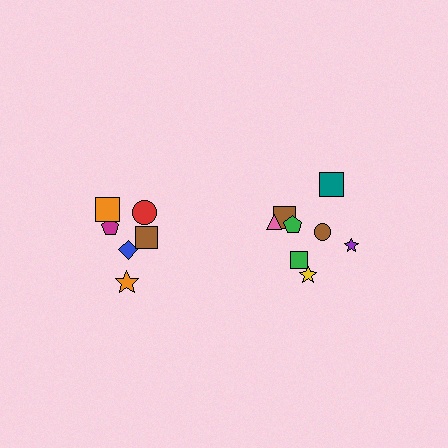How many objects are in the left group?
There are 6 objects.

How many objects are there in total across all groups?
There are 14 objects.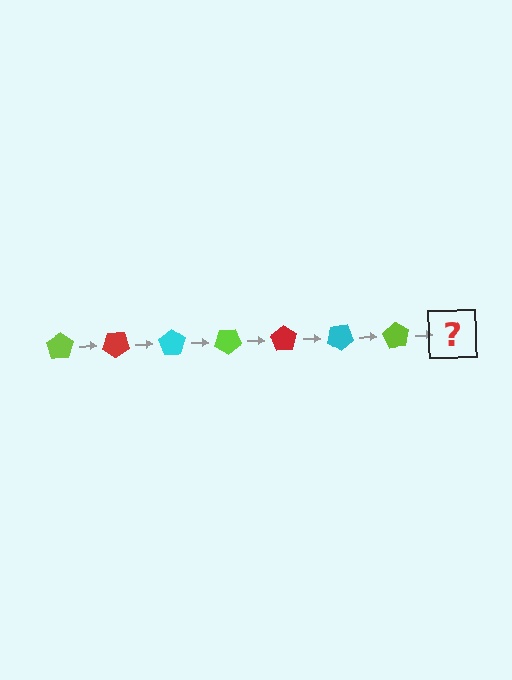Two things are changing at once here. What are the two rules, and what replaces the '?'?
The two rules are that it rotates 35 degrees each step and the color cycles through lime, red, and cyan. The '?' should be a red pentagon, rotated 245 degrees from the start.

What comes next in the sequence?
The next element should be a red pentagon, rotated 245 degrees from the start.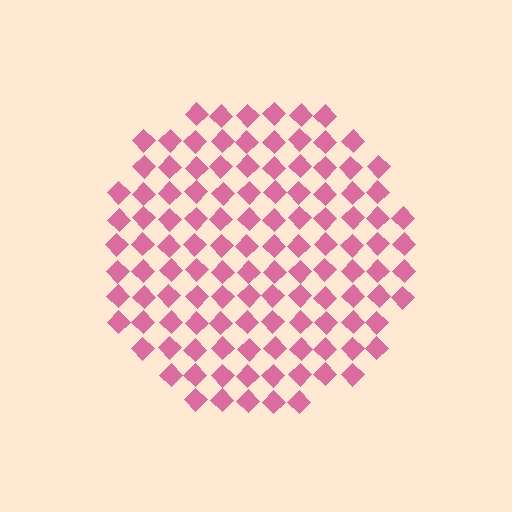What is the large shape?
The large shape is a circle.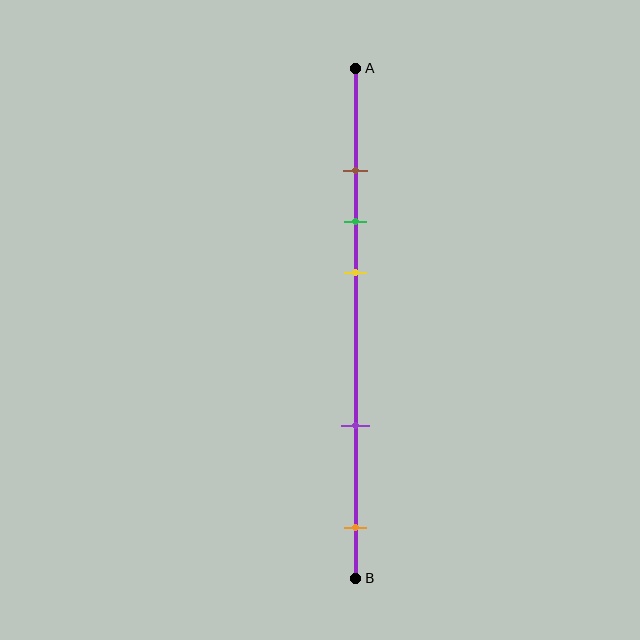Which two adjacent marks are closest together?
The brown and green marks are the closest adjacent pair.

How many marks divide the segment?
There are 5 marks dividing the segment.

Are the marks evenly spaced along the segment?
No, the marks are not evenly spaced.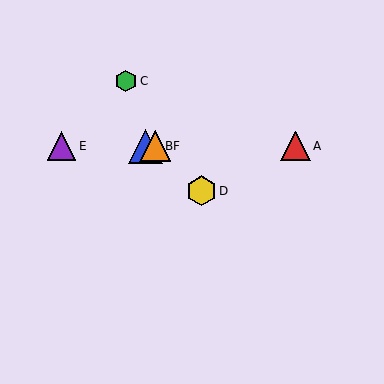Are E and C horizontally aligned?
No, E is at y≈146 and C is at y≈81.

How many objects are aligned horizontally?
4 objects (A, B, E, F) are aligned horizontally.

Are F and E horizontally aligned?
Yes, both are at y≈146.